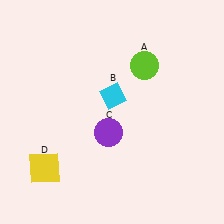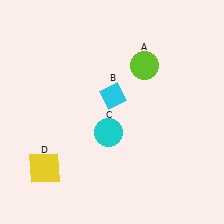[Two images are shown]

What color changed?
The circle (C) changed from purple in Image 1 to cyan in Image 2.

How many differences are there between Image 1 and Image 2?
There is 1 difference between the two images.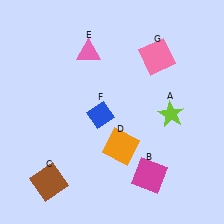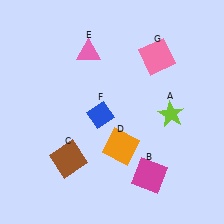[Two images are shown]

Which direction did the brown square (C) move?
The brown square (C) moved up.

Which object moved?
The brown square (C) moved up.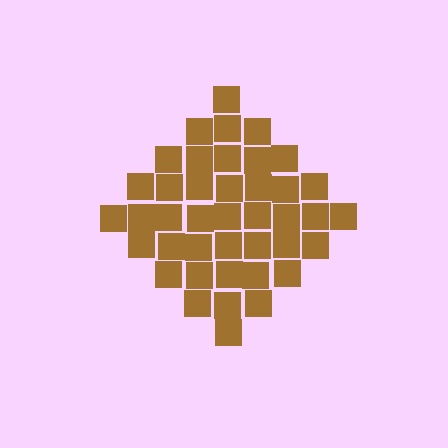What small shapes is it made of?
It is made of small squares.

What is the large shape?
The large shape is a diamond.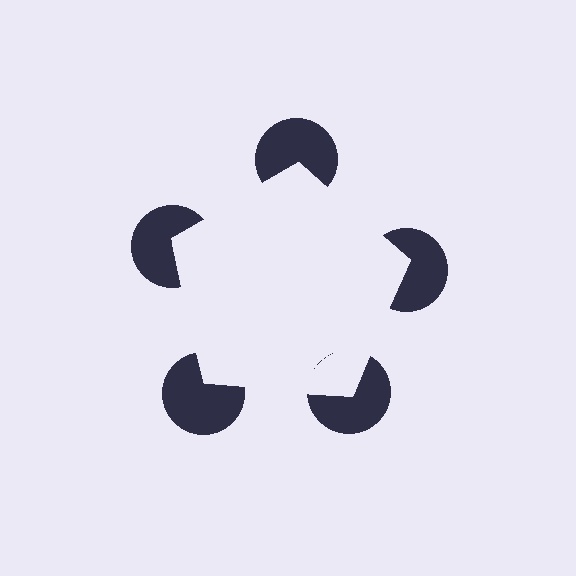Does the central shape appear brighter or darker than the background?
It typically appears slightly brighter than the background, even though no actual brightness change is drawn.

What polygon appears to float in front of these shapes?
An illusory pentagon — its edges are inferred from the aligned wedge cuts in the pac-man discs, not physically drawn.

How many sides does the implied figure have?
5 sides.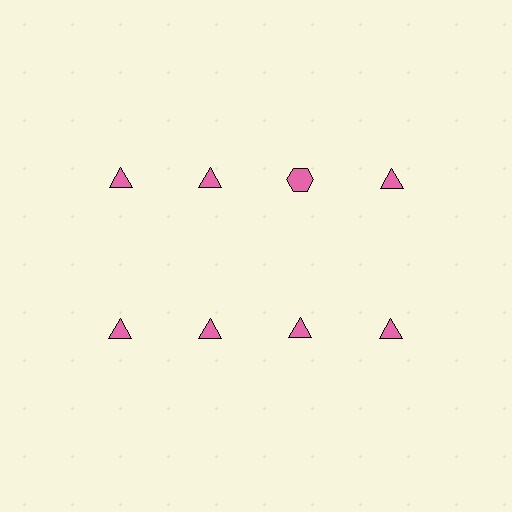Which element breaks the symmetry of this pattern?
The pink hexagon in the top row, center column breaks the symmetry. All other shapes are pink triangles.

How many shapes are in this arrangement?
There are 8 shapes arranged in a grid pattern.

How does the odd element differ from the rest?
It has a different shape: hexagon instead of triangle.